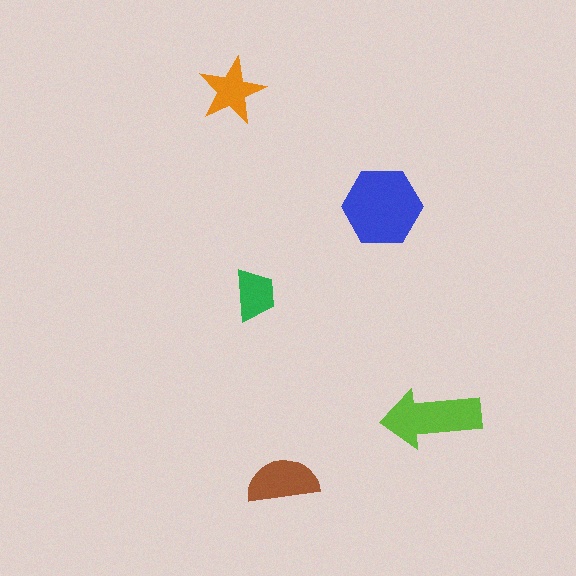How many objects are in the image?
There are 5 objects in the image.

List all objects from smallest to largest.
The green trapezoid, the orange star, the brown semicircle, the lime arrow, the blue hexagon.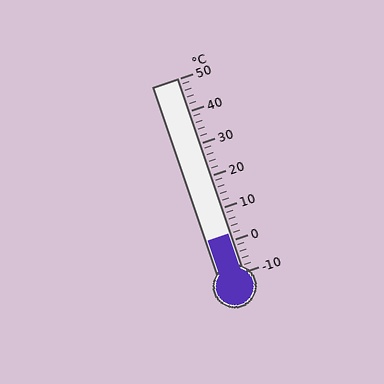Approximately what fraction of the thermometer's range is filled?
The thermometer is filled to approximately 20% of its range.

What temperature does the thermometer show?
The thermometer shows approximately 2°C.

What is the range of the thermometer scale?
The thermometer scale ranges from -10°C to 50°C.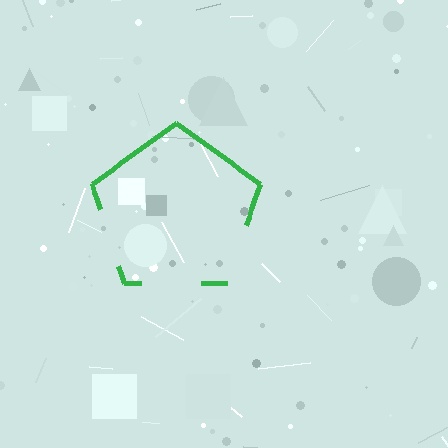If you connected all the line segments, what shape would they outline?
They would outline a pentagon.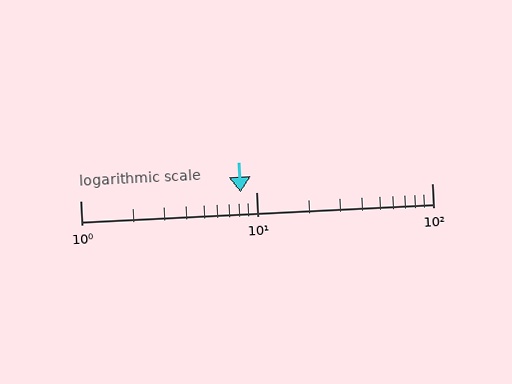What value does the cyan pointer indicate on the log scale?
The pointer indicates approximately 8.2.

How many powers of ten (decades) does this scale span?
The scale spans 2 decades, from 1 to 100.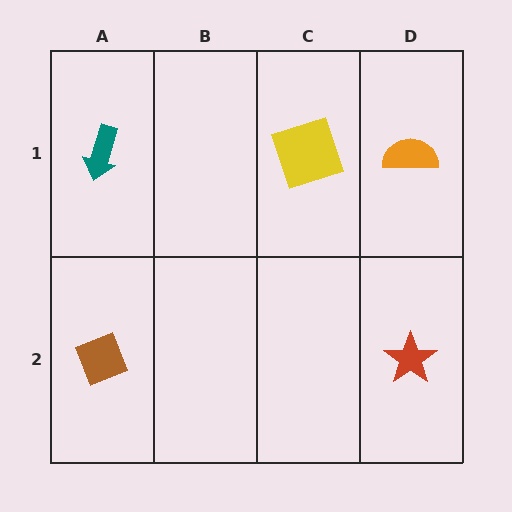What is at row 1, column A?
A teal arrow.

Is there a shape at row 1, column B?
No, that cell is empty.